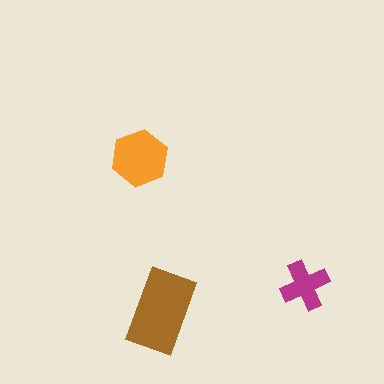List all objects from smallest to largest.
The magenta cross, the orange hexagon, the brown rectangle.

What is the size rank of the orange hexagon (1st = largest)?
2nd.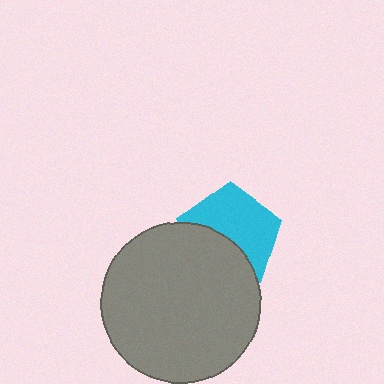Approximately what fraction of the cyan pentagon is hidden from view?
Roughly 43% of the cyan pentagon is hidden behind the gray circle.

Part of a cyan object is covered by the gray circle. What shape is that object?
It is a pentagon.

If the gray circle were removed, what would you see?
You would see the complete cyan pentagon.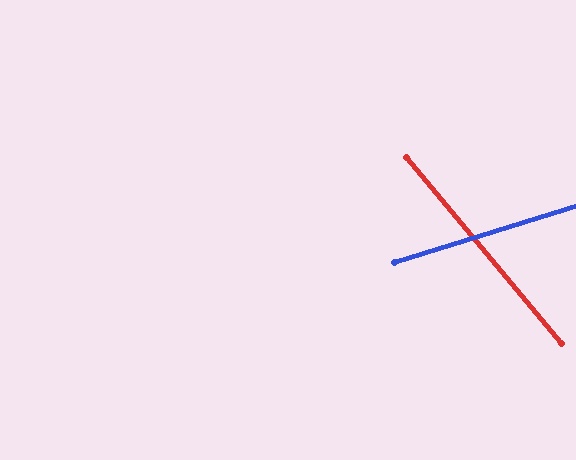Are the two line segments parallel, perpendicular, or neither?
Neither parallel nor perpendicular — they differ by about 68°.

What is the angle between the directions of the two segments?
Approximately 68 degrees.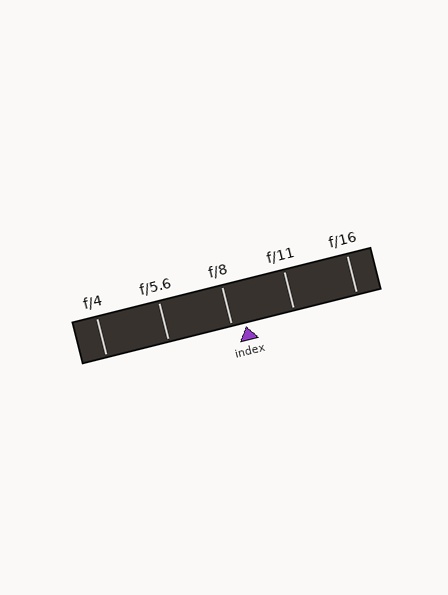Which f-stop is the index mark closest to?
The index mark is closest to f/8.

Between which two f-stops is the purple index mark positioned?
The index mark is between f/8 and f/11.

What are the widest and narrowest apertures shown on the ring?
The widest aperture shown is f/4 and the narrowest is f/16.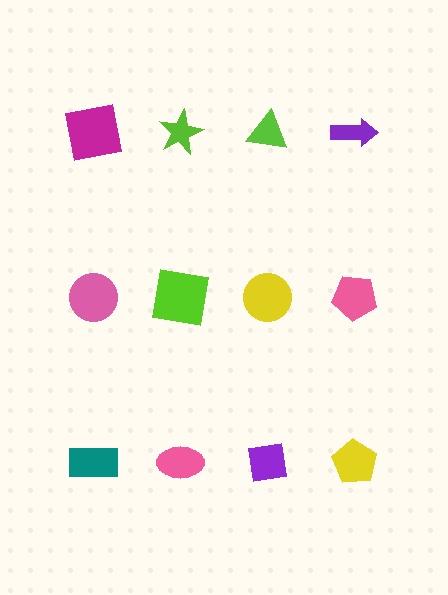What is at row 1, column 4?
A purple arrow.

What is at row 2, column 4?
A pink pentagon.